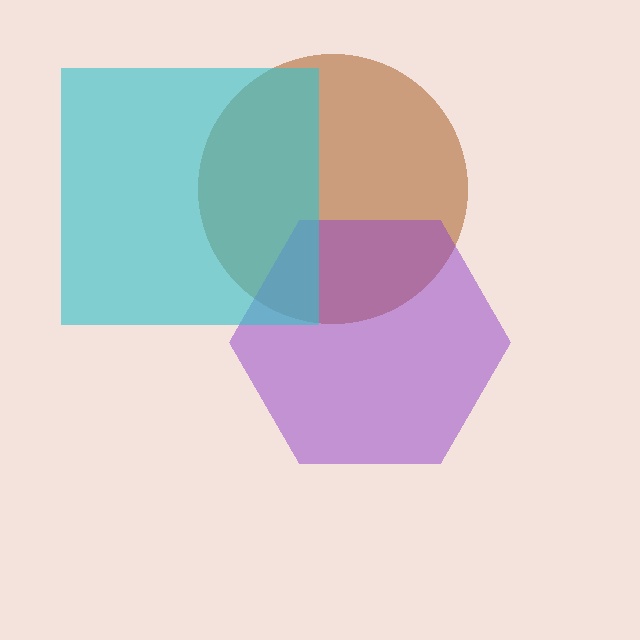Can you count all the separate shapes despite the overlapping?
Yes, there are 3 separate shapes.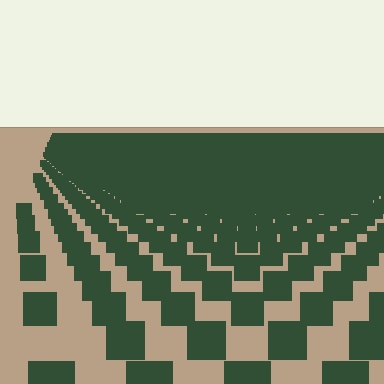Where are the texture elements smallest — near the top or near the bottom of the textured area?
Near the top.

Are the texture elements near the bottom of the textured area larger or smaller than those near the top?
Larger. Near the bottom, elements are closer to the viewer and appear at a bigger on-screen size.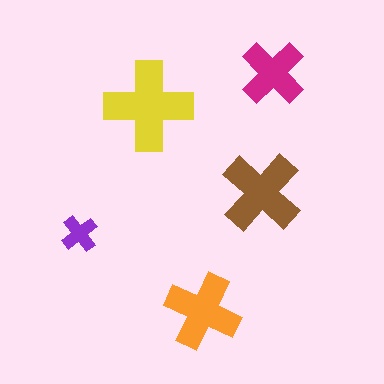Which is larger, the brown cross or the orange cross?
The brown one.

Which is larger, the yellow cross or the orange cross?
The yellow one.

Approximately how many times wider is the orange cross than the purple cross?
About 2 times wider.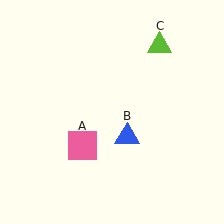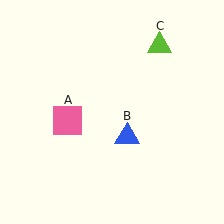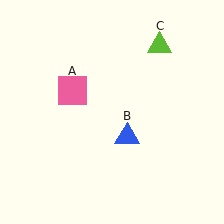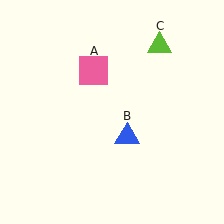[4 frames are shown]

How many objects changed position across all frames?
1 object changed position: pink square (object A).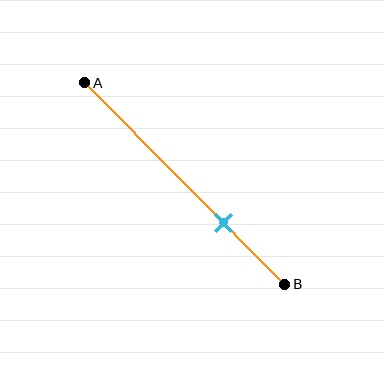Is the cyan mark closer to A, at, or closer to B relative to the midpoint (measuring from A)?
The cyan mark is closer to point B than the midpoint of segment AB.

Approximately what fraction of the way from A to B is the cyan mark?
The cyan mark is approximately 70% of the way from A to B.